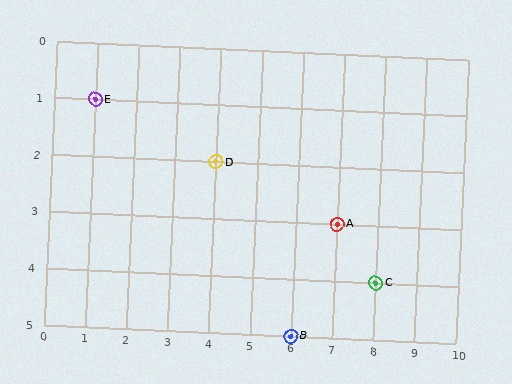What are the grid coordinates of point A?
Point A is at grid coordinates (7, 3).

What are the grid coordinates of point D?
Point D is at grid coordinates (4, 2).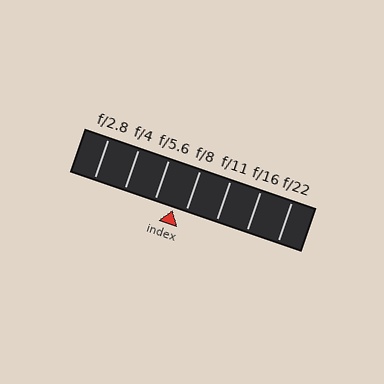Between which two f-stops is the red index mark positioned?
The index mark is between f/5.6 and f/8.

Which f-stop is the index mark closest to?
The index mark is closest to f/8.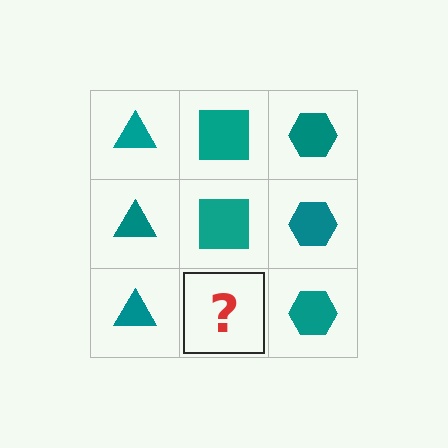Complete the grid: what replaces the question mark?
The question mark should be replaced with a teal square.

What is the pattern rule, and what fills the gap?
The rule is that each column has a consistent shape. The gap should be filled with a teal square.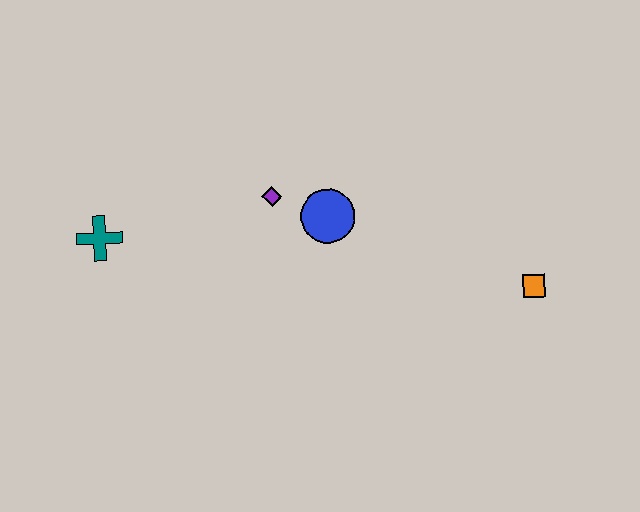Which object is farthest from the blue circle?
The teal cross is farthest from the blue circle.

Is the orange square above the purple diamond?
No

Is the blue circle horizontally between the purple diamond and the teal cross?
No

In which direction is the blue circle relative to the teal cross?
The blue circle is to the right of the teal cross.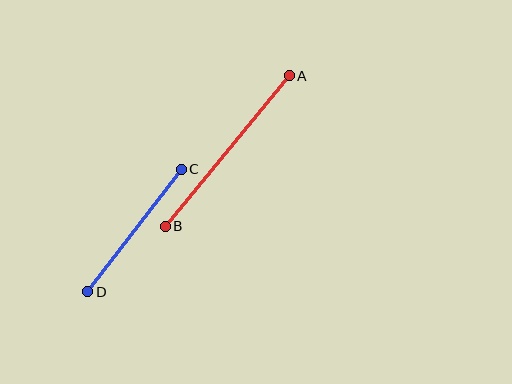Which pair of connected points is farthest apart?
Points A and B are farthest apart.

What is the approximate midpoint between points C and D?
The midpoint is at approximately (134, 230) pixels.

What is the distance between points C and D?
The distance is approximately 154 pixels.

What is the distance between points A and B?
The distance is approximately 195 pixels.